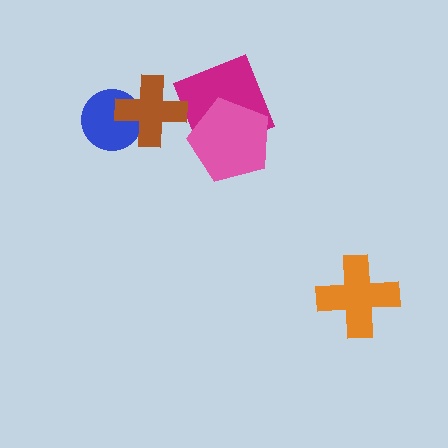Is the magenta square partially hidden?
Yes, it is partially covered by another shape.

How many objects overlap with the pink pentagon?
1 object overlaps with the pink pentagon.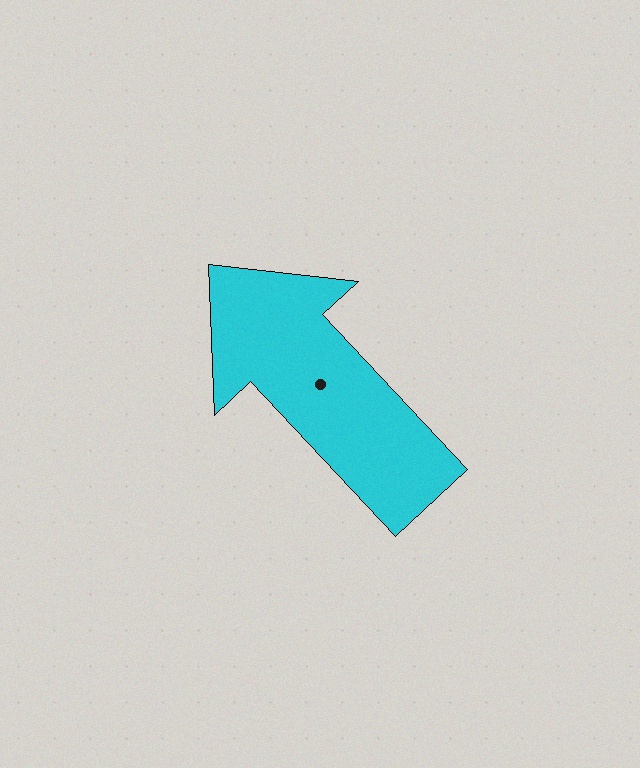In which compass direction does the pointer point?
Northwest.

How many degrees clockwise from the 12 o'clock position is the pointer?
Approximately 317 degrees.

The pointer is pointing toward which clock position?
Roughly 11 o'clock.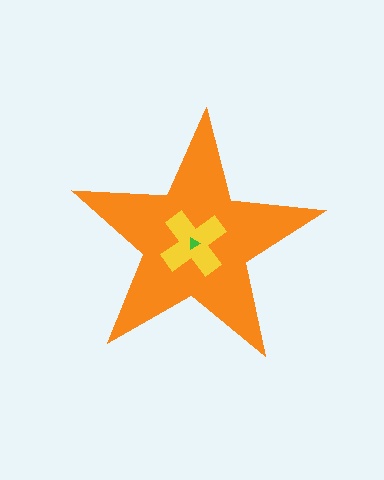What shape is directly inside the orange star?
The yellow cross.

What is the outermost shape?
The orange star.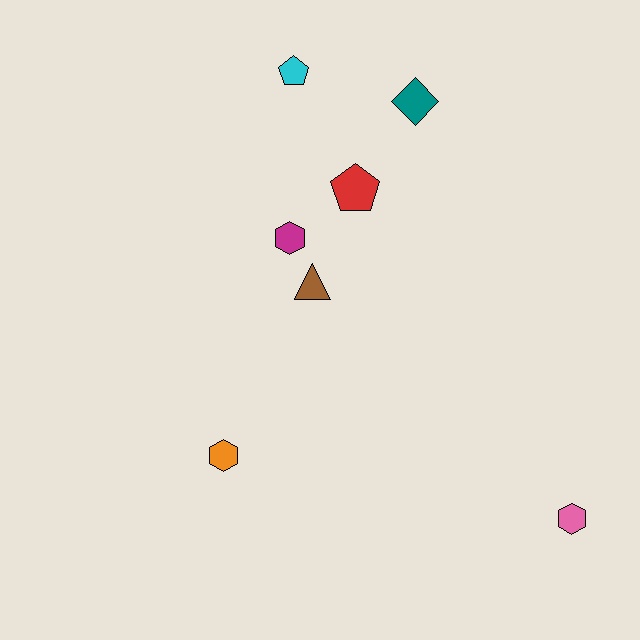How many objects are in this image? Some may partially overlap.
There are 7 objects.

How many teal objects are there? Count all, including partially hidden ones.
There is 1 teal object.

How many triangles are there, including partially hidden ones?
There is 1 triangle.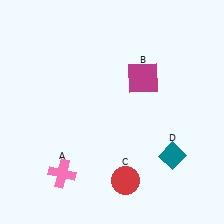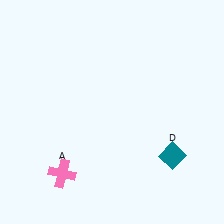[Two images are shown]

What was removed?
The magenta square (B), the red circle (C) were removed in Image 2.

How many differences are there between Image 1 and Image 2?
There are 2 differences between the two images.